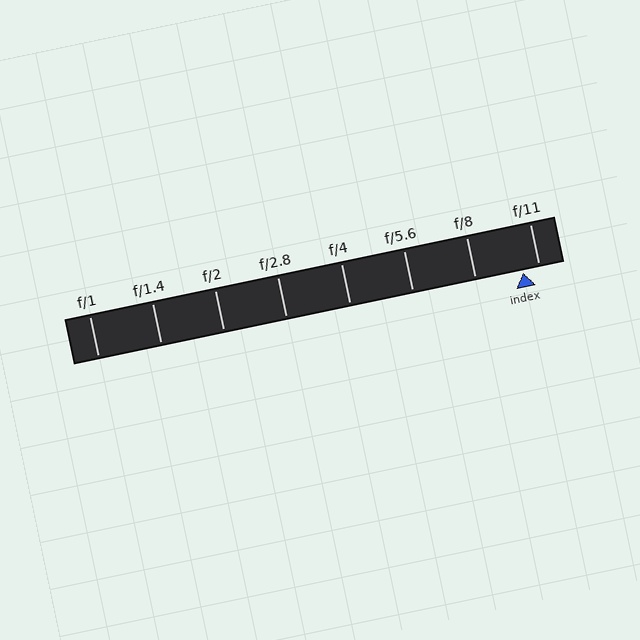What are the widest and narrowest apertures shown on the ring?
The widest aperture shown is f/1 and the narrowest is f/11.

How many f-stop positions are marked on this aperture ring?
There are 8 f-stop positions marked.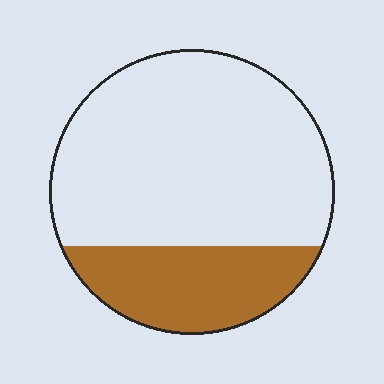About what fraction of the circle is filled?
About one quarter (1/4).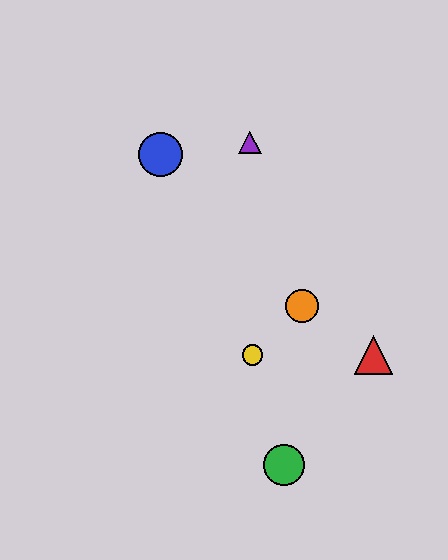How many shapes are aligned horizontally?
2 shapes (the red triangle, the yellow circle) are aligned horizontally.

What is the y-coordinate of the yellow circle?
The yellow circle is at y≈355.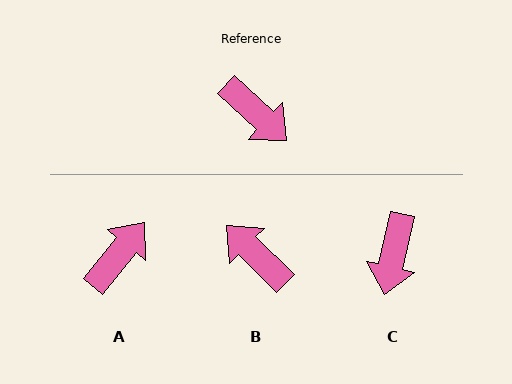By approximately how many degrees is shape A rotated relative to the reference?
Approximately 94 degrees counter-clockwise.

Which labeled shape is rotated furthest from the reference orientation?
B, about 179 degrees away.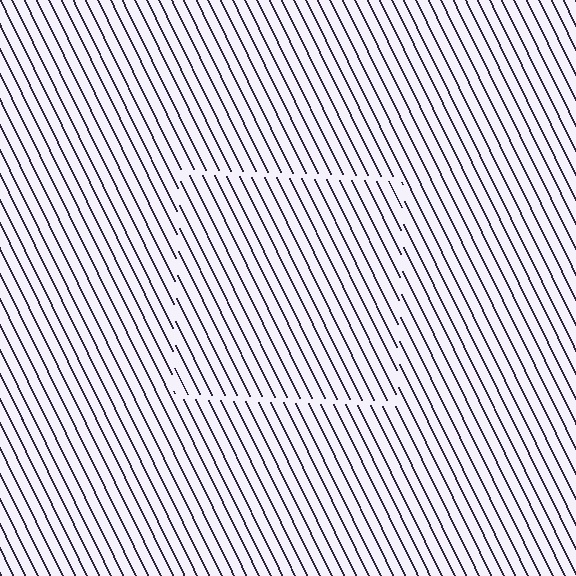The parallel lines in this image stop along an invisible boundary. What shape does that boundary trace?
An illusory square. The interior of the shape contains the same grating, shifted by half a period — the contour is defined by the phase discontinuity where line-ends from the inner and outer gratings abut.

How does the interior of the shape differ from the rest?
The interior of the shape contains the same grating, shifted by half a period — the contour is defined by the phase discontinuity where line-ends from the inner and outer gratings abut.